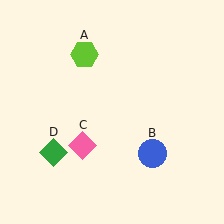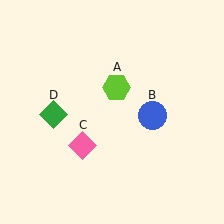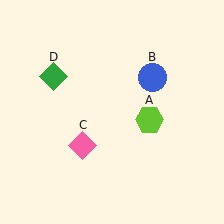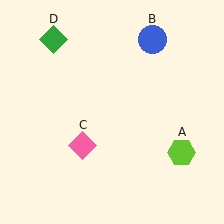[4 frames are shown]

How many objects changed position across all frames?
3 objects changed position: lime hexagon (object A), blue circle (object B), green diamond (object D).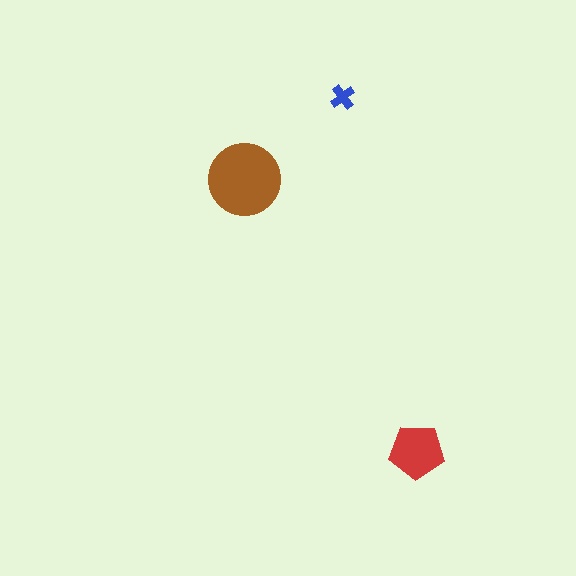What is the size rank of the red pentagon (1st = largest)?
2nd.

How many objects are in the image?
There are 3 objects in the image.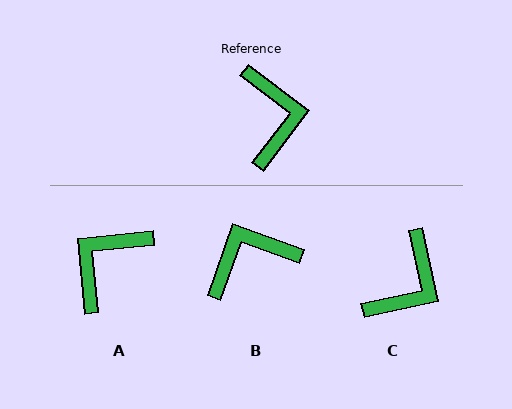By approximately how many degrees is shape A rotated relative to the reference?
Approximately 133 degrees counter-clockwise.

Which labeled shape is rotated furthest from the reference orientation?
A, about 133 degrees away.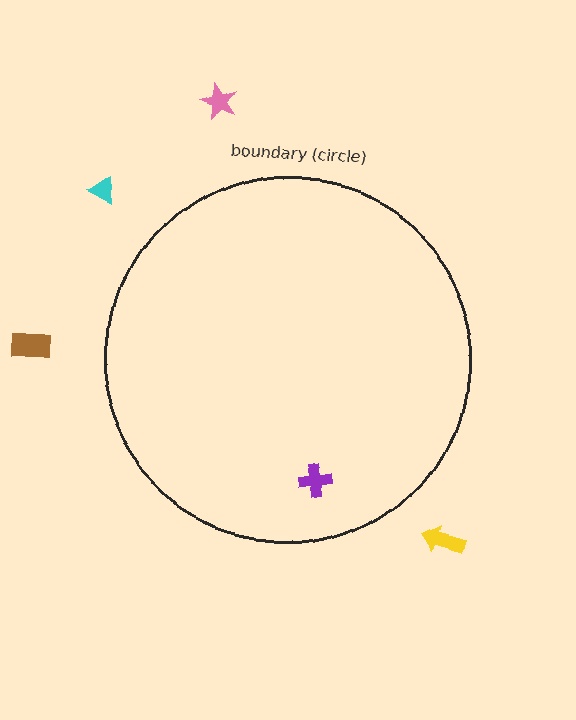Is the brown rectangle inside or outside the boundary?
Outside.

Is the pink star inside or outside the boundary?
Outside.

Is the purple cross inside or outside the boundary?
Inside.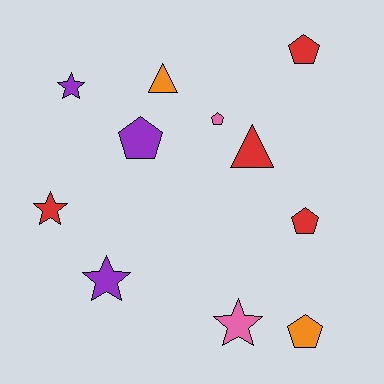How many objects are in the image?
There are 11 objects.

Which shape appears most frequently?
Pentagon, with 5 objects.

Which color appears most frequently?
Red, with 4 objects.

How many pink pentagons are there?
There is 1 pink pentagon.